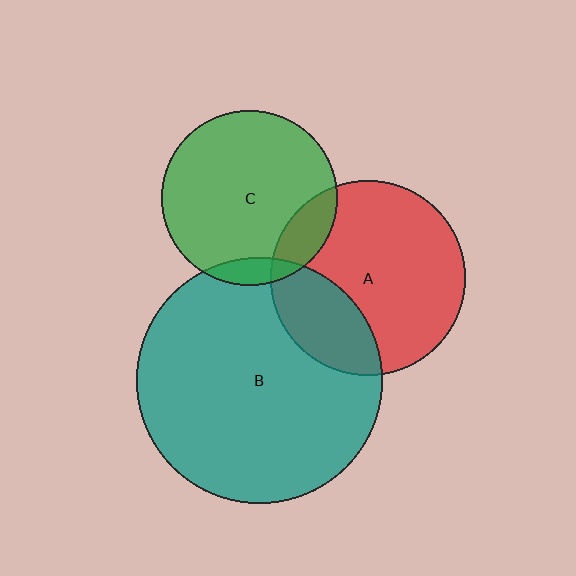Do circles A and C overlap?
Yes.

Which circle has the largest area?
Circle B (teal).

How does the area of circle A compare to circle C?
Approximately 1.2 times.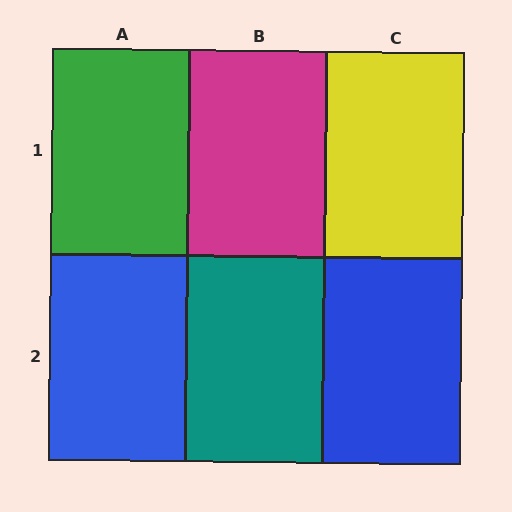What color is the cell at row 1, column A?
Green.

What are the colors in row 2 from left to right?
Blue, teal, blue.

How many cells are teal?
1 cell is teal.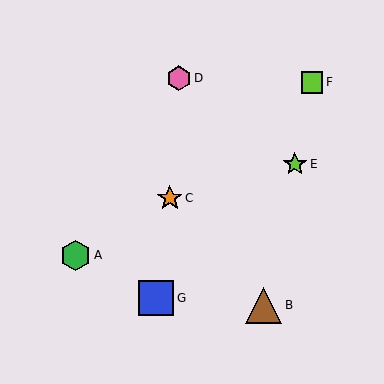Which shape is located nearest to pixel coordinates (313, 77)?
The lime square (labeled F) at (312, 82) is nearest to that location.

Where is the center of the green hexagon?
The center of the green hexagon is at (76, 255).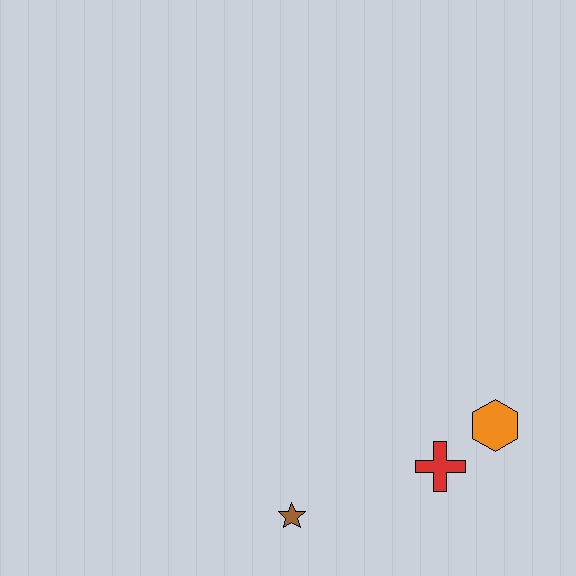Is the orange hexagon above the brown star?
Yes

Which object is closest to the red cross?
The orange hexagon is closest to the red cross.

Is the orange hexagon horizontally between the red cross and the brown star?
No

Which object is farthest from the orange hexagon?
The brown star is farthest from the orange hexagon.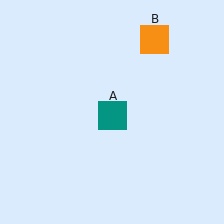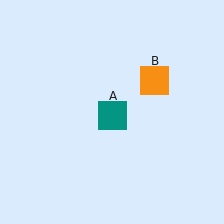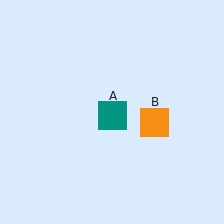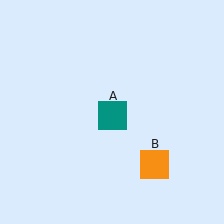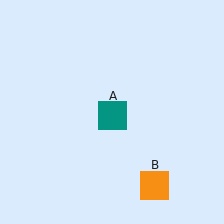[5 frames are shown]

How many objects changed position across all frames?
1 object changed position: orange square (object B).